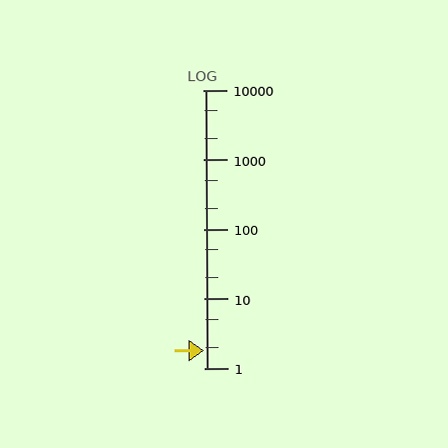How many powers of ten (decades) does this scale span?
The scale spans 4 decades, from 1 to 10000.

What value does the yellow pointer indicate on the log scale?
The pointer indicates approximately 1.8.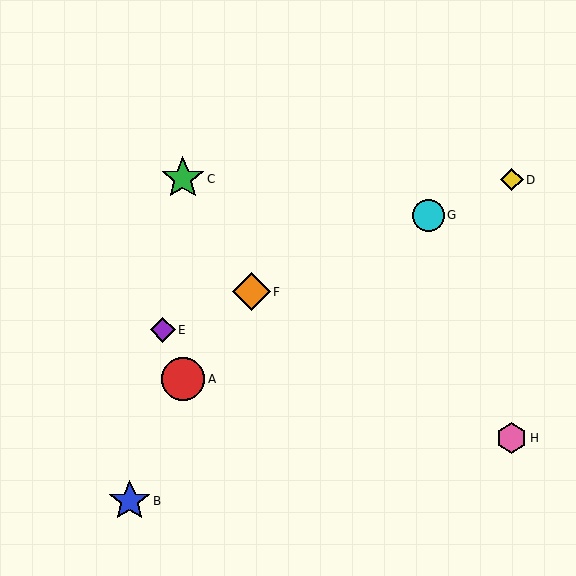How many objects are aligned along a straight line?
4 objects (D, E, F, G) are aligned along a straight line.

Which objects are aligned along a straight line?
Objects D, E, F, G are aligned along a straight line.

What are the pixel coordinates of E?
Object E is at (163, 330).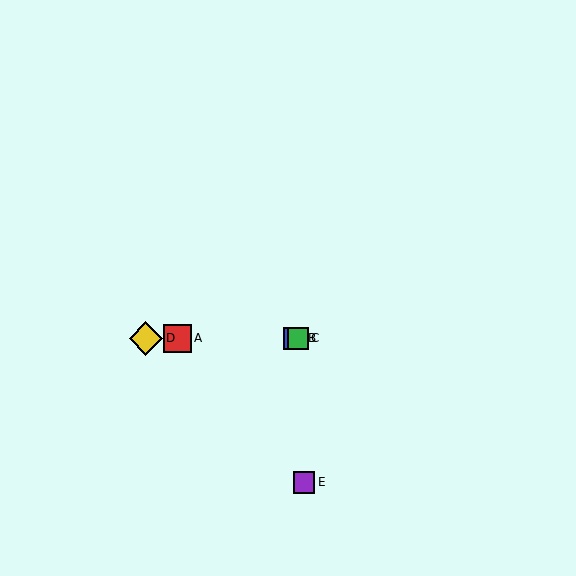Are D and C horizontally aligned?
Yes, both are at y≈338.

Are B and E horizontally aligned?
No, B is at y≈338 and E is at y≈482.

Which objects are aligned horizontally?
Objects A, B, C, D are aligned horizontally.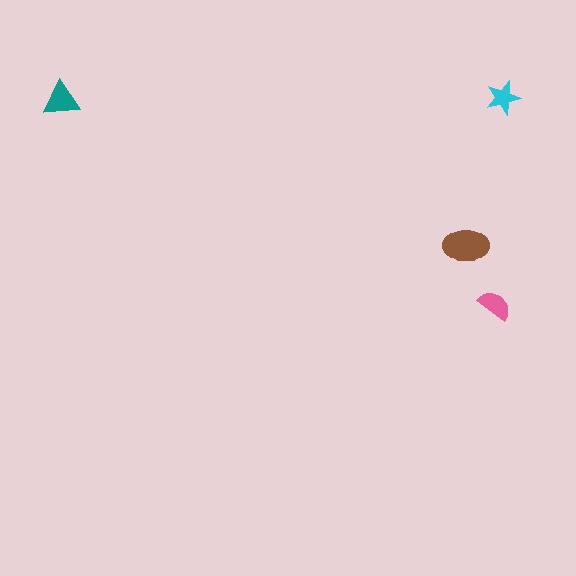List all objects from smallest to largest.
The cyan star, the pink semicircle, the teal triangle, the brown ellipse.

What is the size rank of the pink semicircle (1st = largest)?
3rd.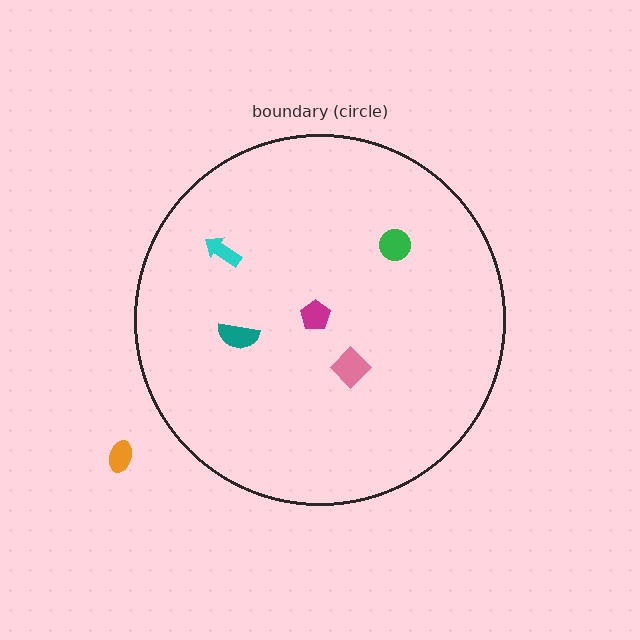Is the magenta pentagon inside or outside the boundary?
Inside.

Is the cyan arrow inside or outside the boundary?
Inside.